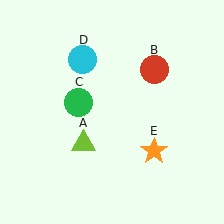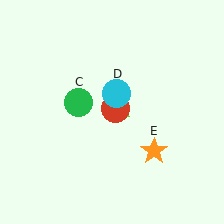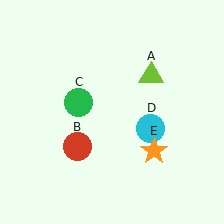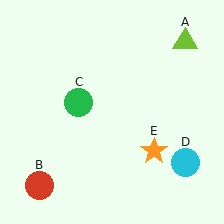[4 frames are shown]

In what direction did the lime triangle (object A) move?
The lime triangle (object A) moved up and to the right.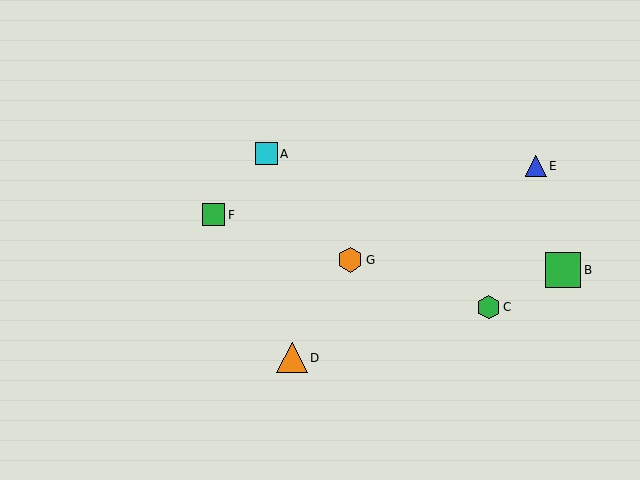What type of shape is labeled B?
Shape B is a green square.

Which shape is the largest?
The green square (labeled B) is the largest.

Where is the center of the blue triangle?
The center of the blue triangle is at (536, 166).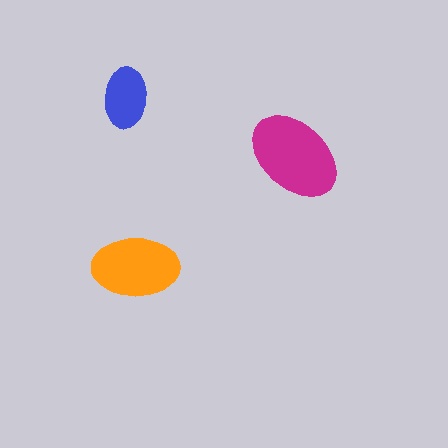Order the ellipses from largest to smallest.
the magenta one, the orange one, the blue one.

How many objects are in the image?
There are 3 objects in the image.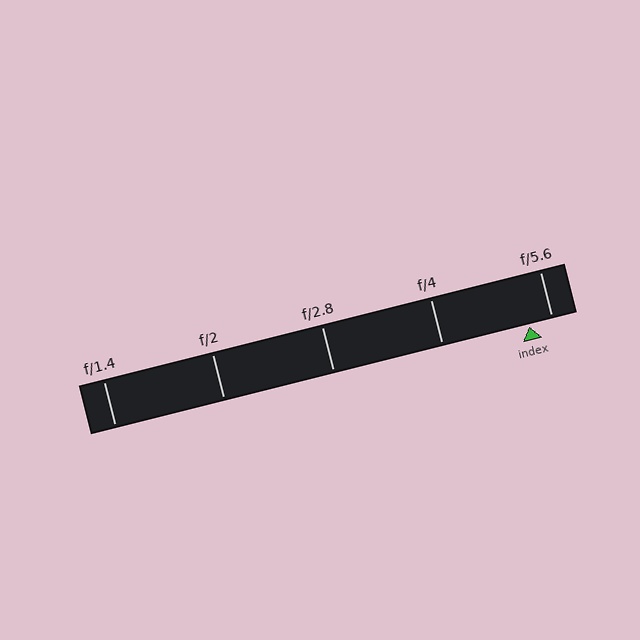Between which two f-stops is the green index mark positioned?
The index mark is between f/4 and f/5.6.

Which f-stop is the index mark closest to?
The index mark is closest to f/5.6.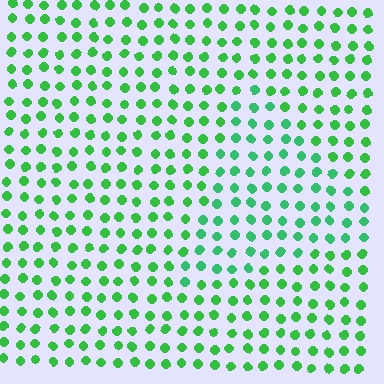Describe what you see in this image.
The image is filled with small green elements in a uniform arrangement. A triangle-shaped region is visible where the elements are tinted to a slightly different hue, forming a subtle color boundary.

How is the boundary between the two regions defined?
The boundary is defined purely by a slight shift in hue (about 20 degrees). Spacing, size, and orientation are identical on both sides.